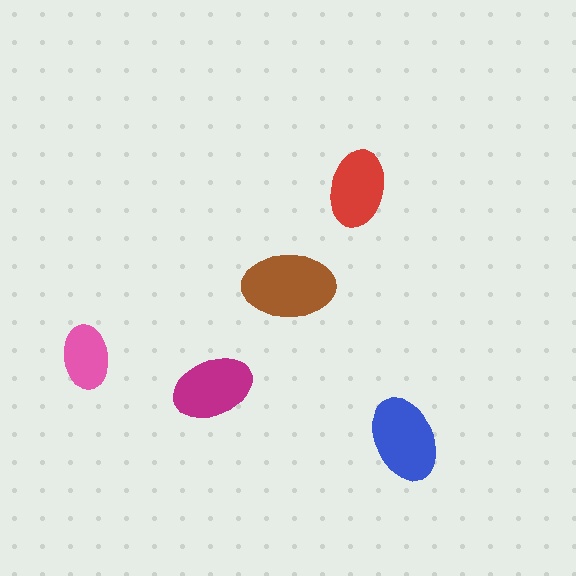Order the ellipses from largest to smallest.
the brown one, the blue one, the magenta one, the red one, the pink one.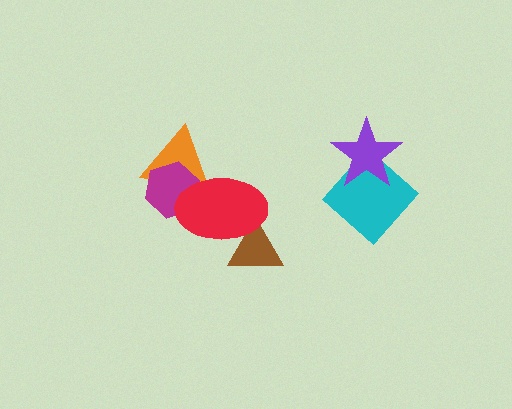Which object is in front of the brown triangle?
The red ellipse is in front of the brown triangle.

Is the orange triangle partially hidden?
Yes, it is partially covered by another shape.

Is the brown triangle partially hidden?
Yes, it is partially covered by another shape.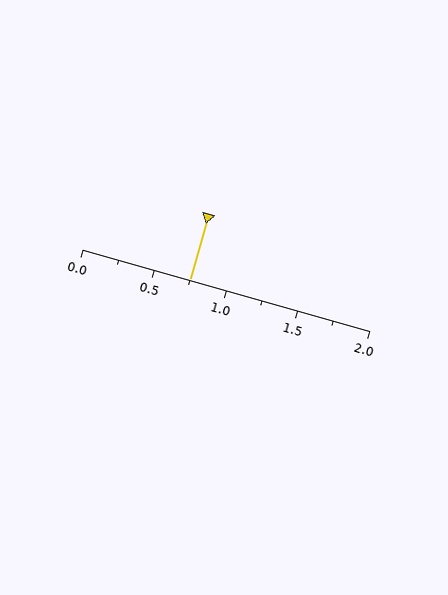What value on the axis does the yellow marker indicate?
The marker indicates approximately 0.75.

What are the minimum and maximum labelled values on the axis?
The axis runs from 0.0 to 2.0.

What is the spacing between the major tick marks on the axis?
The major ticks are spaced 0.5 apart.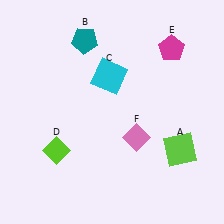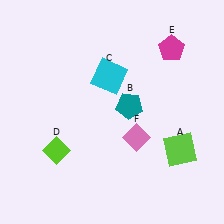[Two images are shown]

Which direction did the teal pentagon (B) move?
The teal pentagon (B) moved down.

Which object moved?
The teal pentagon (B) moved down.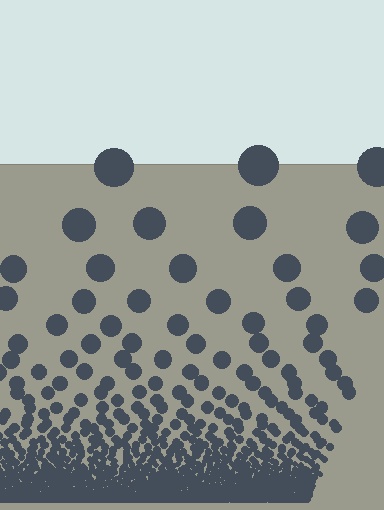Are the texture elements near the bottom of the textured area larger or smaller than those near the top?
Smaller. The gradient is inverted — elements near the bottom are smaller and denser.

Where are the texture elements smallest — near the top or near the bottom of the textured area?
Near the bottom.